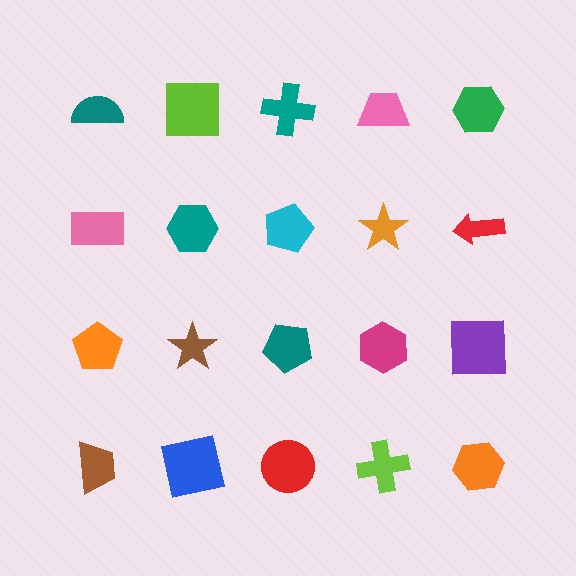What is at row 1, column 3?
A teal cross.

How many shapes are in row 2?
5 shapes.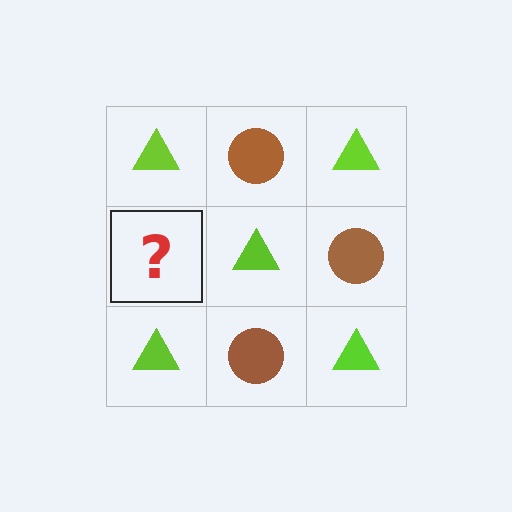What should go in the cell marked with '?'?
The missing cell should contain a brown circle.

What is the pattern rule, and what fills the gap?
The rule is that it alternates lime triangle and brown circle in a checkerboard pattern. The gap should be filled with a brown circle.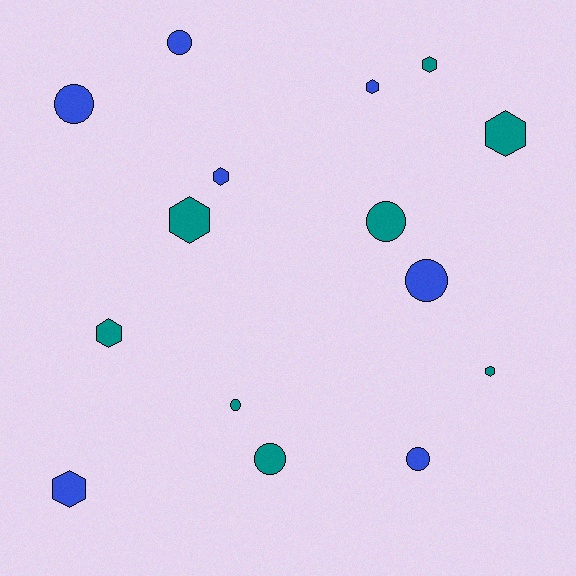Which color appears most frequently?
Teal, with 8 objects.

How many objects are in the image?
There are 15 objects.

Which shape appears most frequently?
Hexagon, with 8 objects.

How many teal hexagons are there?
There are 5 teal hexagons.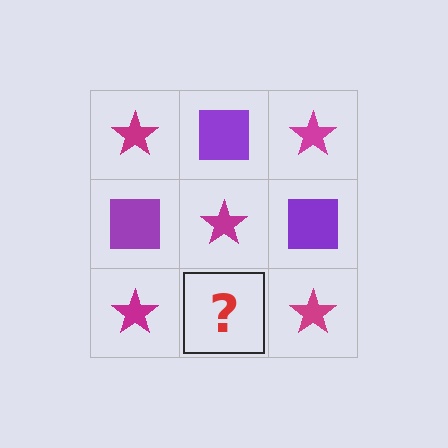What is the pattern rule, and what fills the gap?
The rule is that it alternates magenta star and purple square in a checkerboard pattern. The gap should be filled with a purple square.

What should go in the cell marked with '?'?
The missing cell should contain a purple square.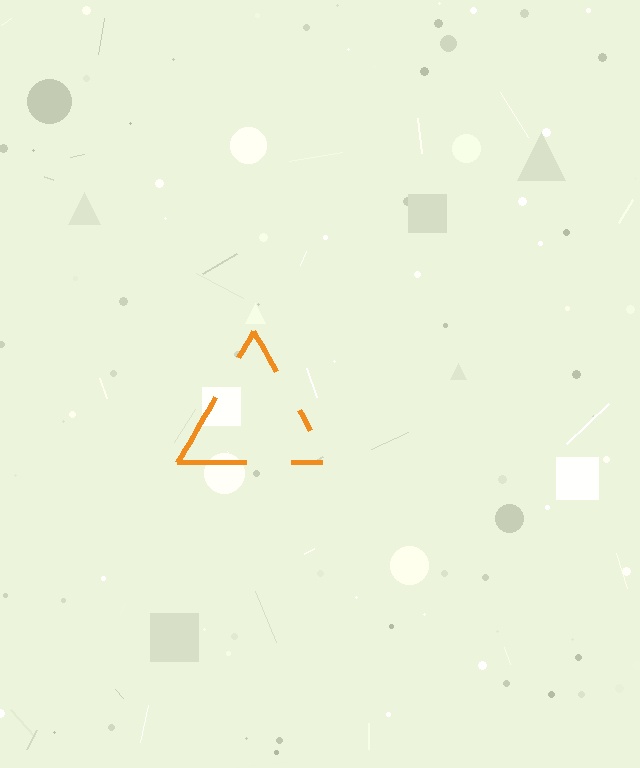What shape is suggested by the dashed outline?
The dashed outline suggests a triangle.